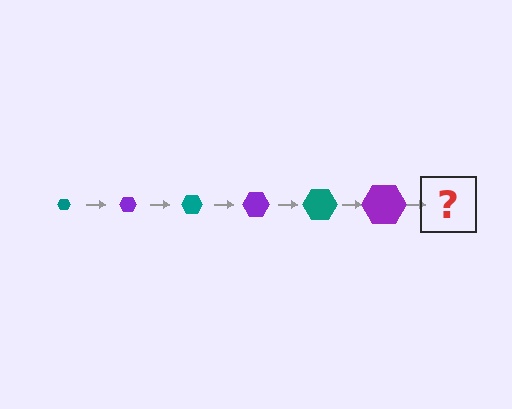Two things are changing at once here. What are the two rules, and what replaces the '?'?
The two rules are that the hexagon grows larger each step and the color cycles through teal and purple. The '?' should be a teal hexagon, larger than the previous one.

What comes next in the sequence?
The next element should be a teal hexagon, larger than the previous one.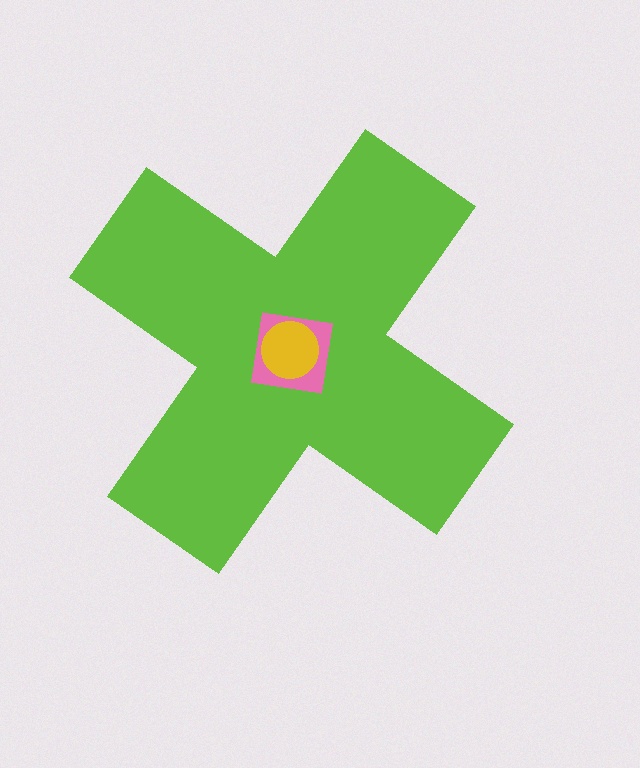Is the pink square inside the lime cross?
Yes.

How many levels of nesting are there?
3.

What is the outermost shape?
The lime cross.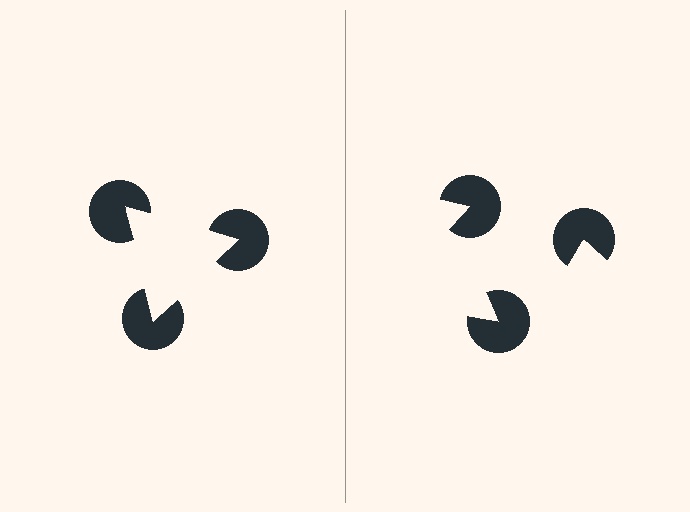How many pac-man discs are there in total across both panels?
6 — 3 on each side.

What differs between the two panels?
The pac-man discs are positioned identically on both sides; only the wedge orientations differ. On the left they align to a triangle; on the right they are misaligned.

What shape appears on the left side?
An illusory triangle.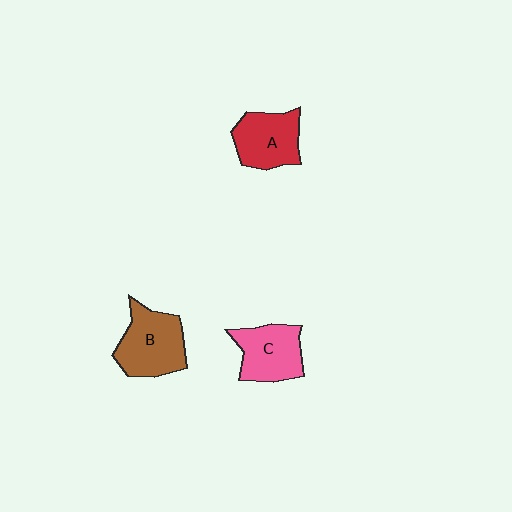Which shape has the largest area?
Shape B (brown).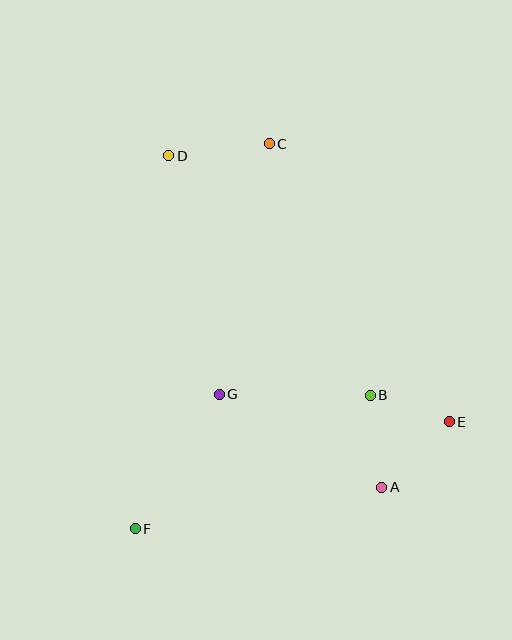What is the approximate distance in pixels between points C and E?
The distance between C and E is approximately 331 pixels.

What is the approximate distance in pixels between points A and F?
The distance between A and F is approximately 250 pixels.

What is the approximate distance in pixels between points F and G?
The distance between F and G is approximately 159 pixels.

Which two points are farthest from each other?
Points C and F are farthest from each other.